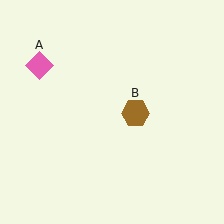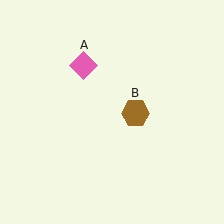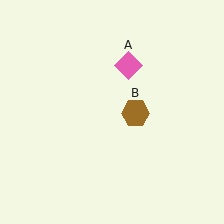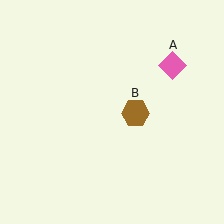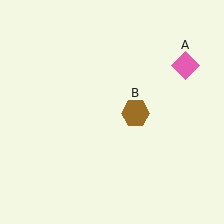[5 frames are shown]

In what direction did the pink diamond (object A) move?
The pink diamond (object A) moved right.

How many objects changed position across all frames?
1 object changed position: pink diamond (object A).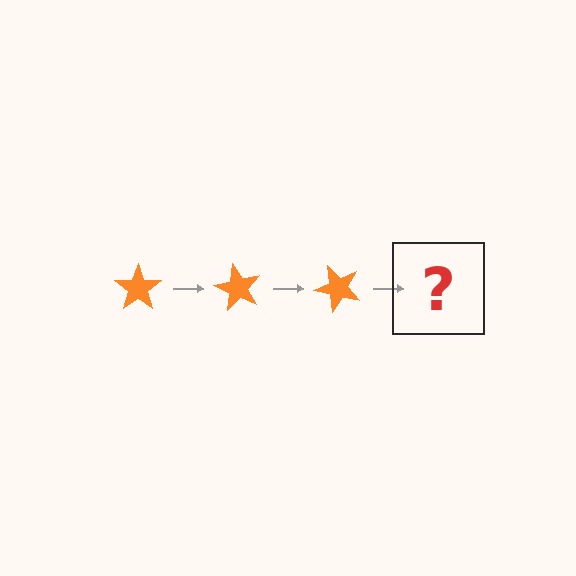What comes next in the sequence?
The next element should be an orange star rotated 180 degrees.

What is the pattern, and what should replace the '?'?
The pattern is that the star rotates 60 degrees each step. The '?' should be an orange star rotated 180 degrees.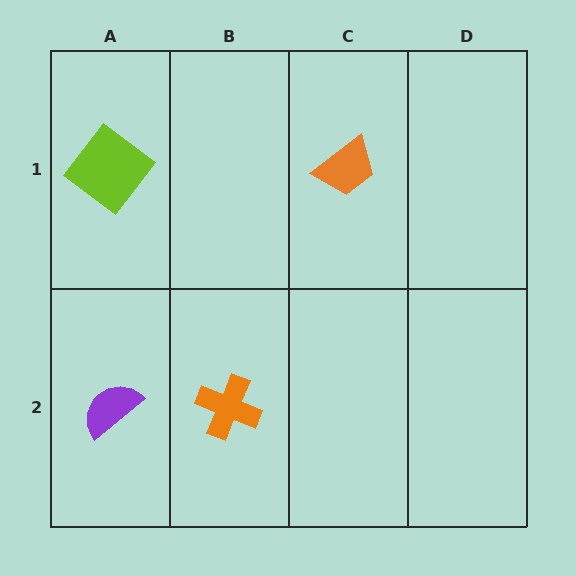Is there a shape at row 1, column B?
No, that cell is empty.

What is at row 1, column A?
A lime diamond.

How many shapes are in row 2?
2 shapes.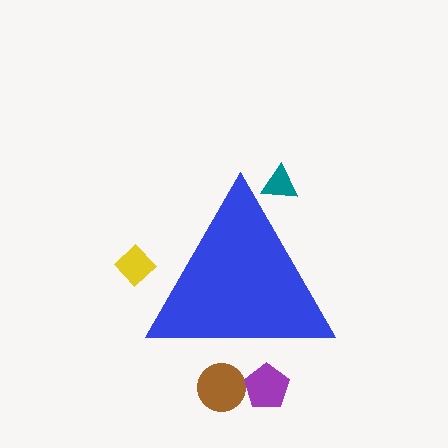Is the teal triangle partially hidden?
Yes, the teal triangle is partially hidden behind the blue triangle.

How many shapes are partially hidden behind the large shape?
4 shapes are partially hidden.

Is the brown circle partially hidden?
Yes, the brown circle is partially hidden behind the blue triangle.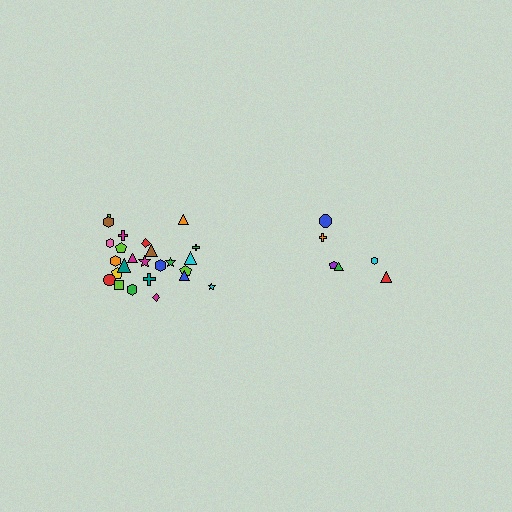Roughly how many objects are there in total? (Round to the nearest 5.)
Roughly 30 objects in total.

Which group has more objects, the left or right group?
The left group.